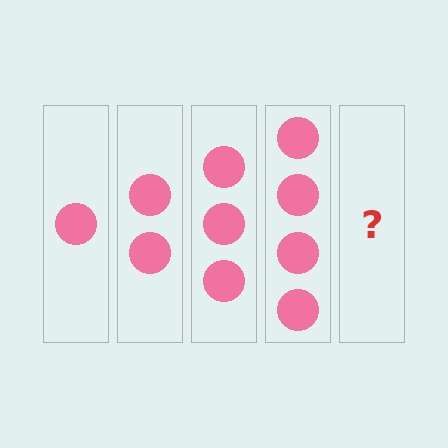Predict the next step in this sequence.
The next step is 5 circles.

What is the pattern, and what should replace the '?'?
The pattern is that each step adds one more circle. The '?' should be 5 circles.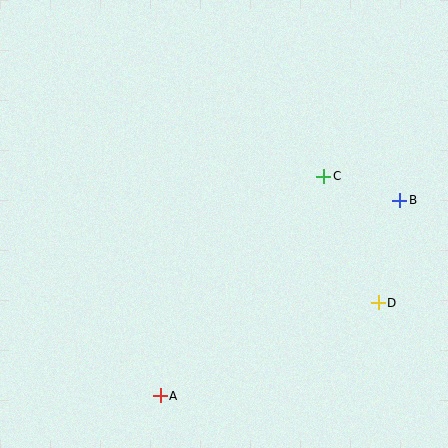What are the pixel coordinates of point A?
Point A is at (160, 396).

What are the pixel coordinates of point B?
Point B is at (400, 200).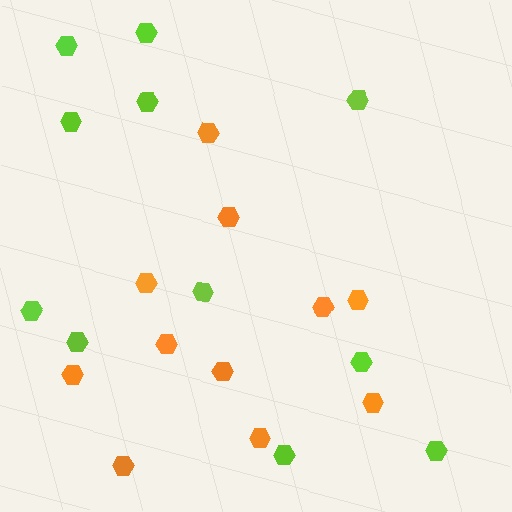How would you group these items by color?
There are 2 groups: one group of orange hexagons (11) and one group of lime hexagons (11).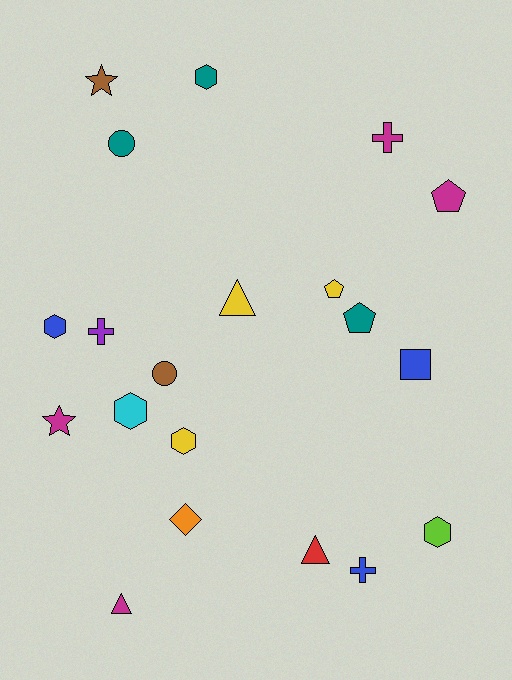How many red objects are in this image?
There is 1 red object.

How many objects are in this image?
There are 20 objects.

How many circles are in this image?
There are 2 circles.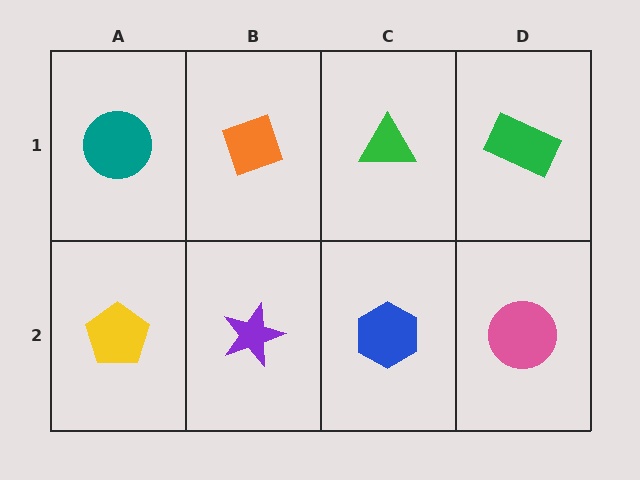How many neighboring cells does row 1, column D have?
2.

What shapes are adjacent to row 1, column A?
A yellow pentagon (row 2, column A), an orange diamond (row 1, column B).